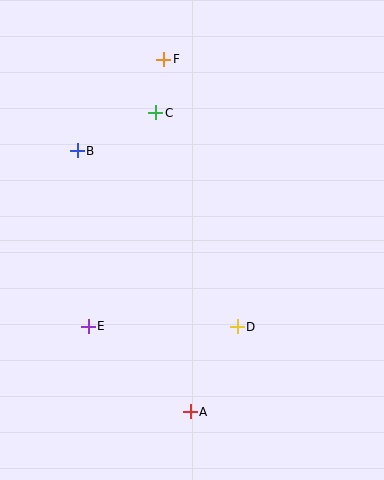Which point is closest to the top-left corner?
Point B is closest to the top-left corner.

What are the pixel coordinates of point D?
Point D is at (237, 327).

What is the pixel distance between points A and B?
The distance between A and B is 284 pixels.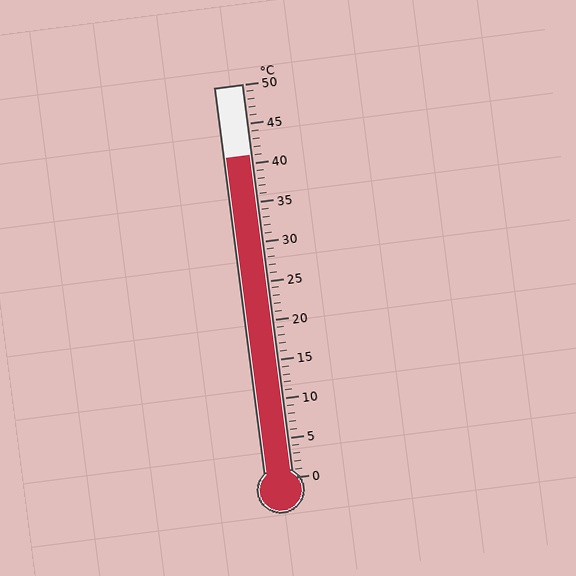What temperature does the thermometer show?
The thermometer shows approximately 41°C.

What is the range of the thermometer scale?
The thermometer scale ranges from 0°C to 50°C.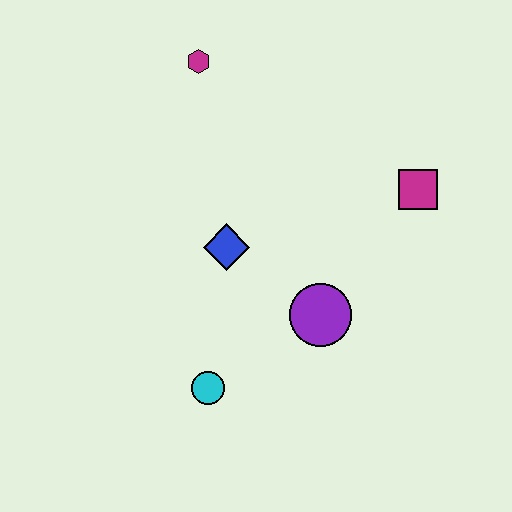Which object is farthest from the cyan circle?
The magenta hexagon is farthest from the cyan circle.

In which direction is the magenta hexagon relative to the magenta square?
The magenta hexagon is to the left of the magenta square.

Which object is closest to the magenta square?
The purple circle is closest to the magenta square.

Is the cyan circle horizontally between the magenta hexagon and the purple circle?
Yes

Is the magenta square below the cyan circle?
No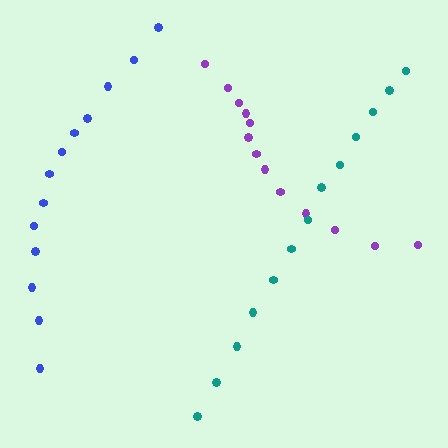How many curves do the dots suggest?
There are 3 distinct paths.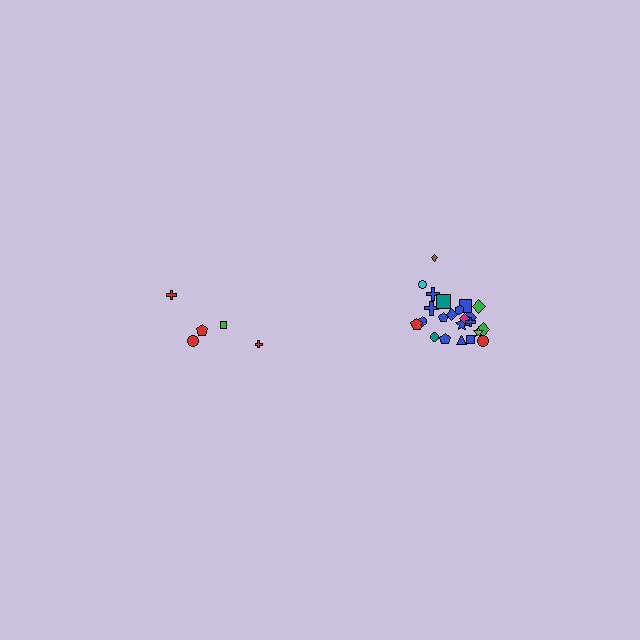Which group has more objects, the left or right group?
The right group.